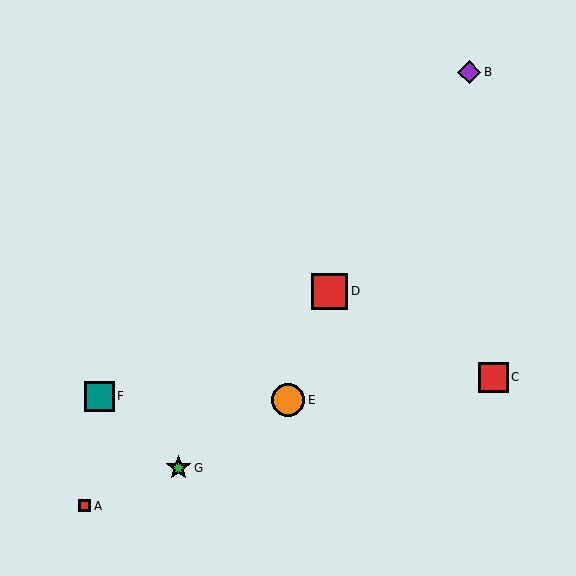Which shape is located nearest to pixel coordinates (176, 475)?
The green star (labeled G) at (179, 468) is nearest to that location.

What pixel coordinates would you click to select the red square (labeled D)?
Click at (330, 291) to select the red square D.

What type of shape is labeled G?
Shape G is a green star.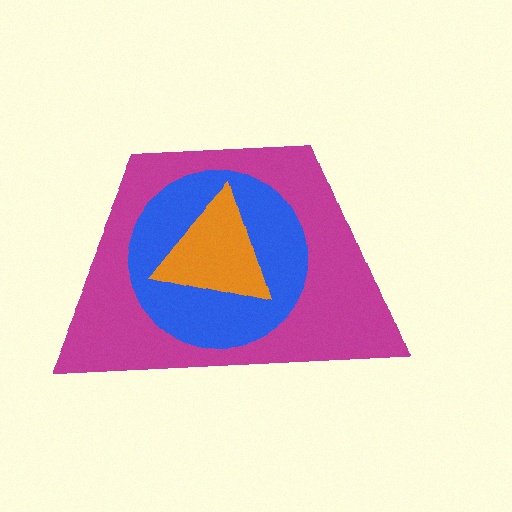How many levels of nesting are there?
3.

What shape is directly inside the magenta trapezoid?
The blue circle.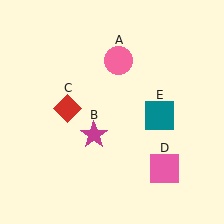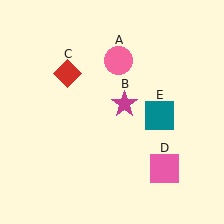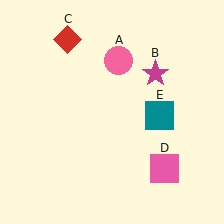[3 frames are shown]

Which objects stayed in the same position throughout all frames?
Pink circle (object A) and pink square (object D) and teal square (object E) remained stationary.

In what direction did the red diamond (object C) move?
The red diamond (object C) moved up.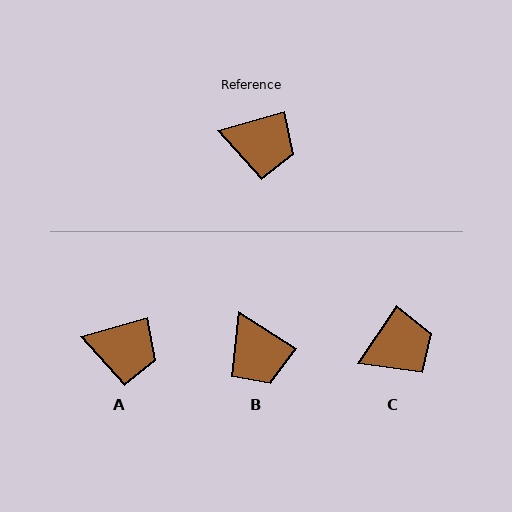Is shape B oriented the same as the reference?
No, it is off by about 48 degrees.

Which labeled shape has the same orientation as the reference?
A.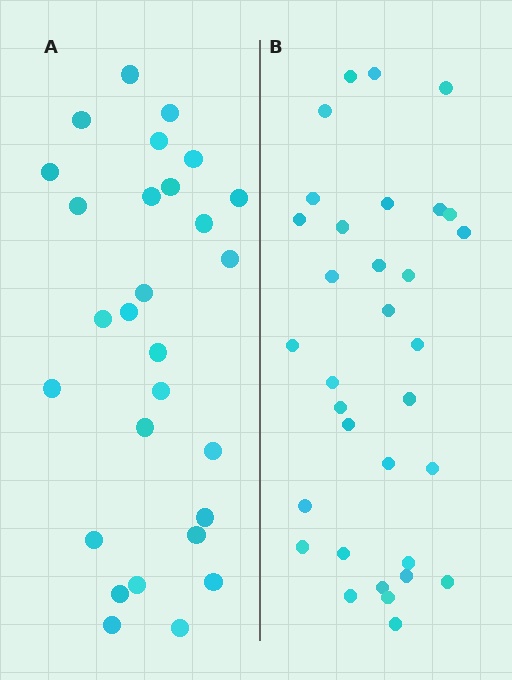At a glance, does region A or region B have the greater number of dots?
Region B (the right region) has more dots.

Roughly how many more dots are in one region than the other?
Region B has about 5 more dots than region A.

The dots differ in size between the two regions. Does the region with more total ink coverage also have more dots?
No. Region A has more total ink coverage because its dots are larger, but region B actually contains more individual dots. Total area can be misleading — the number of items is what matters here.